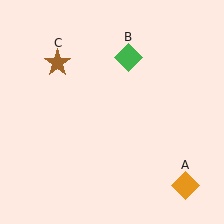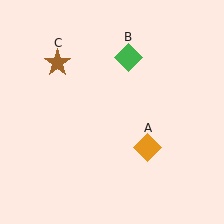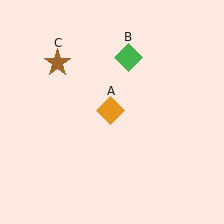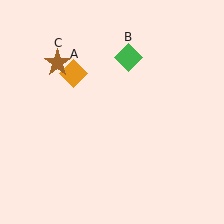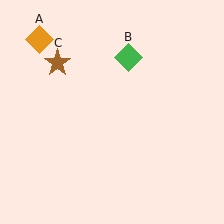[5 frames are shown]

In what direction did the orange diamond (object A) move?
The orange diamond (object A) moved up and to the left.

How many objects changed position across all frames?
1 object changed position: orange diamond (object A).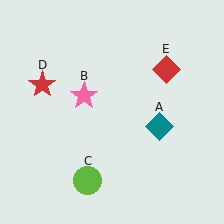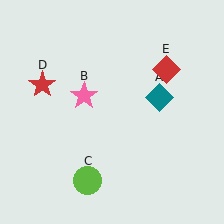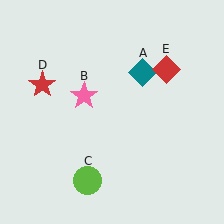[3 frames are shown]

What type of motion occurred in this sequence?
The teal diamond (object A) rotated counterclockwise around the center of the scene.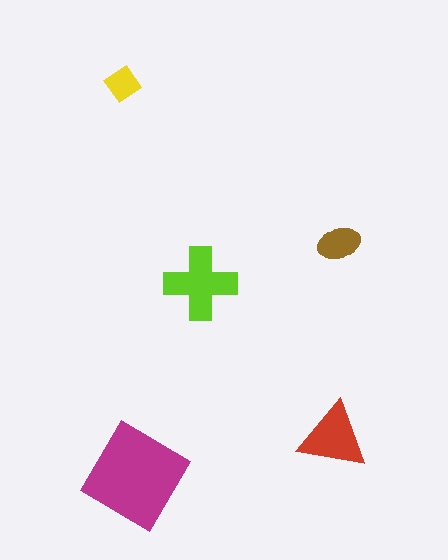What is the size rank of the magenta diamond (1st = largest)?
1st.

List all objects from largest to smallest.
The magenta diamond, the lime cross, the red triangle, the brown ellipse, the yellow diamond.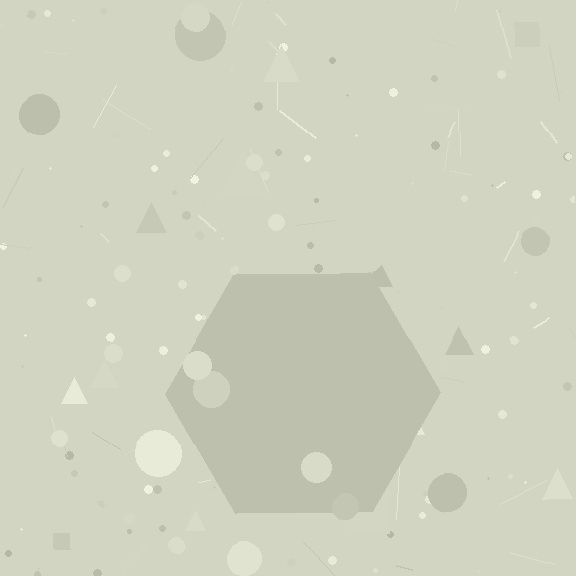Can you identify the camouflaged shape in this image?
The camouflaged shape is a hexagon.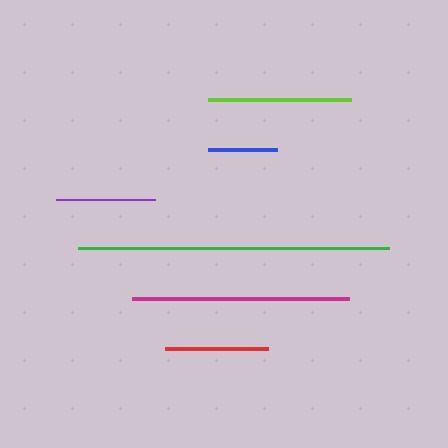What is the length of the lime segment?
The lime segment is approximately 144 pixels long.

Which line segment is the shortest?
The blue line is the shortest at approximately 69 pixels.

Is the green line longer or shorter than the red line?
The green line is longer than the red line.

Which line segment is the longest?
The green line is the longest at approximately 310 pixels.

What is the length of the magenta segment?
The magenta segment is approximately 216 pixels long.